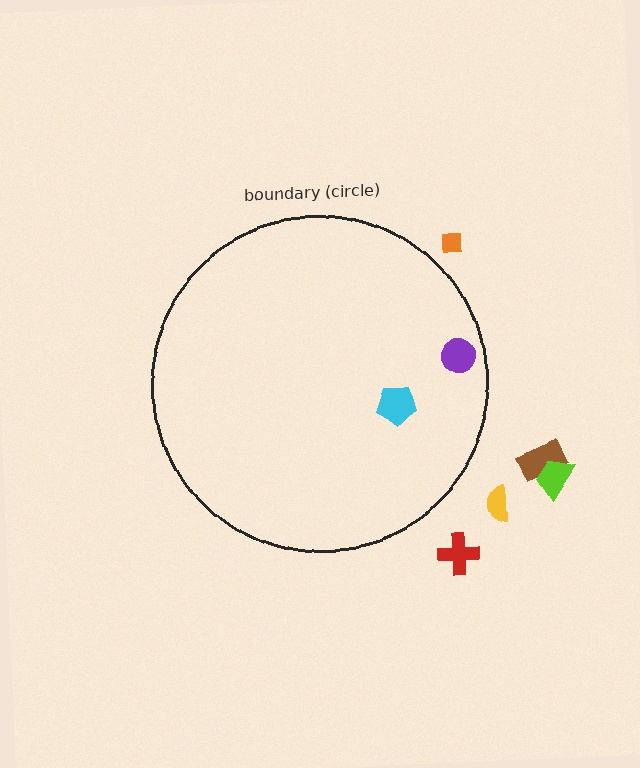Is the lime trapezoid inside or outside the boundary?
Outside.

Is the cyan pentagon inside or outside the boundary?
Inside.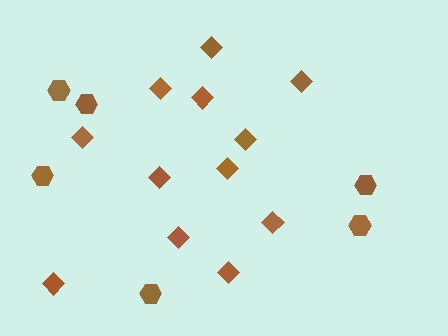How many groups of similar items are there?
There are 2 groups: one group of diamonds (12) and one group of hexagons (6).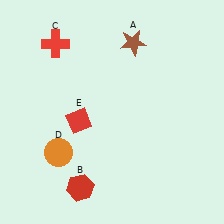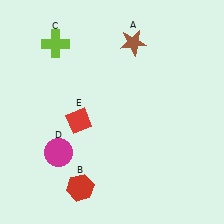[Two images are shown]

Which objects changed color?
C changed from red to lime. D changed from orange to magenta.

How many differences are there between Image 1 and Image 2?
There are 2 differences between the two images.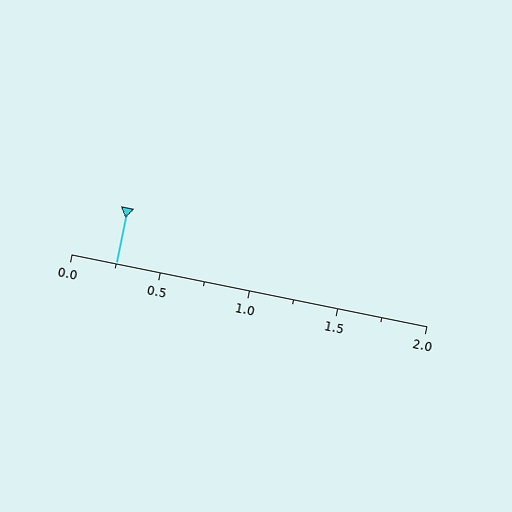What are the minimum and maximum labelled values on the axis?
The axis runs from 0.0 to 2.0.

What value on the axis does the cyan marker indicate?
The marker indicates approximately 0.25.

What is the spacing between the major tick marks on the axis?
The major ticks are spaced 0.5 apart.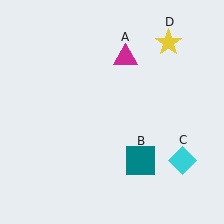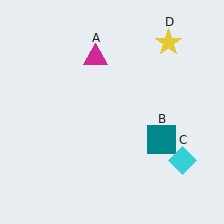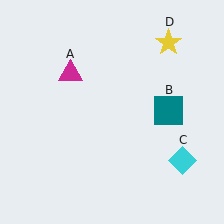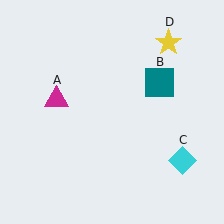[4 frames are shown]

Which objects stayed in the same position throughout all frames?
Cyan diamond (object C) and yellow star (object D) remained stationary.